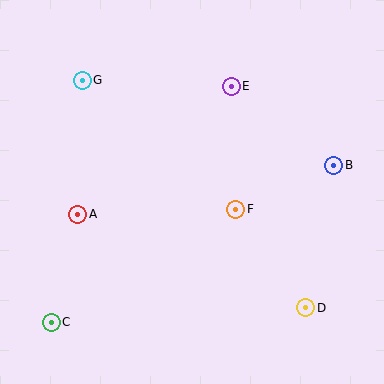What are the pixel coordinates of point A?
Point A is at (77, 214).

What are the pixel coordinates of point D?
Point D is at (306, 308).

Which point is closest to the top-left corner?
Point G is closest to the top-left corner.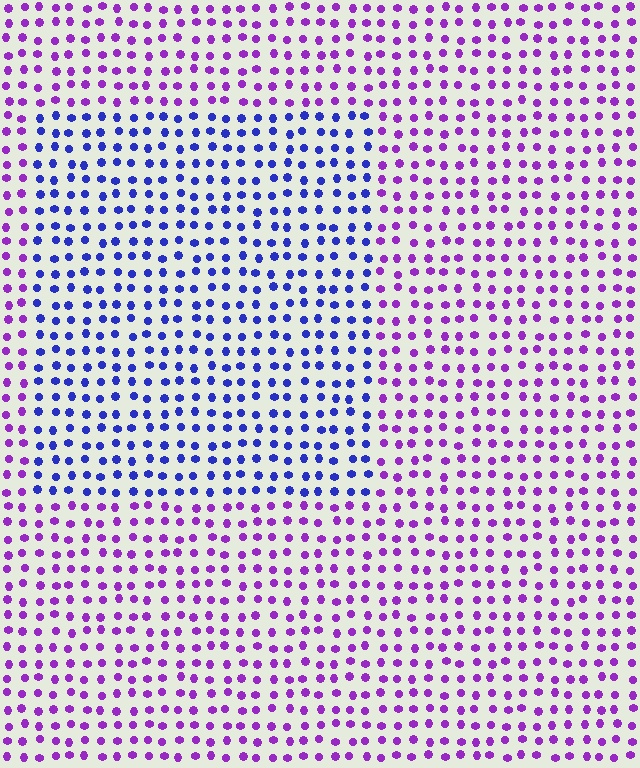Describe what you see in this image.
The image is filled with small purple elements in a uniform arrangement. A rectangle-shaped region is visible where the elements are tinted to a slightly different hue, forming a subtle color boundary.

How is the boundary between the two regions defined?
The boundary is defined purely by a slight shift in hue (about 47 degrees). Spacing, size, and orientation are identical on both sides.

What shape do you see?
I see a rectangle.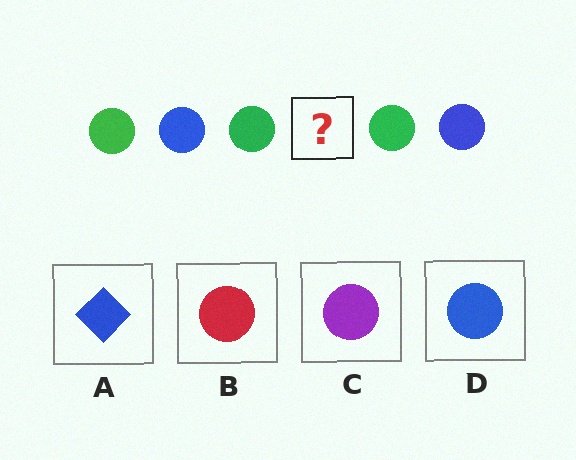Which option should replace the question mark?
Option D.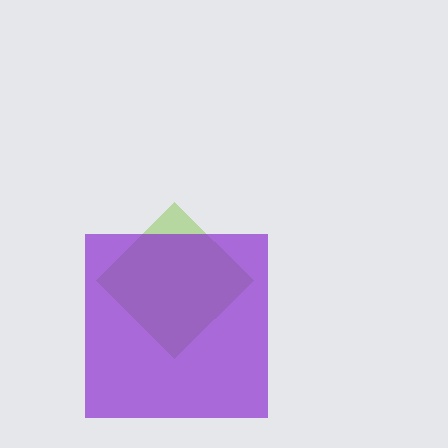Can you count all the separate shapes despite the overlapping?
Yes, there are 2 separate shapes.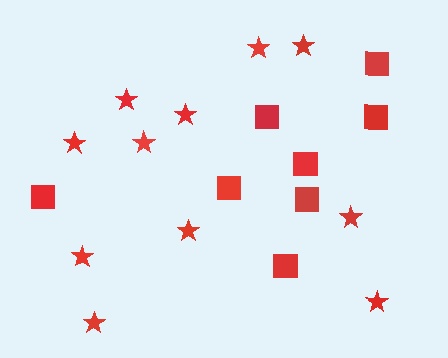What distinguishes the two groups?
There are 2 groups: one group of stars (11) and one group of squares (8).